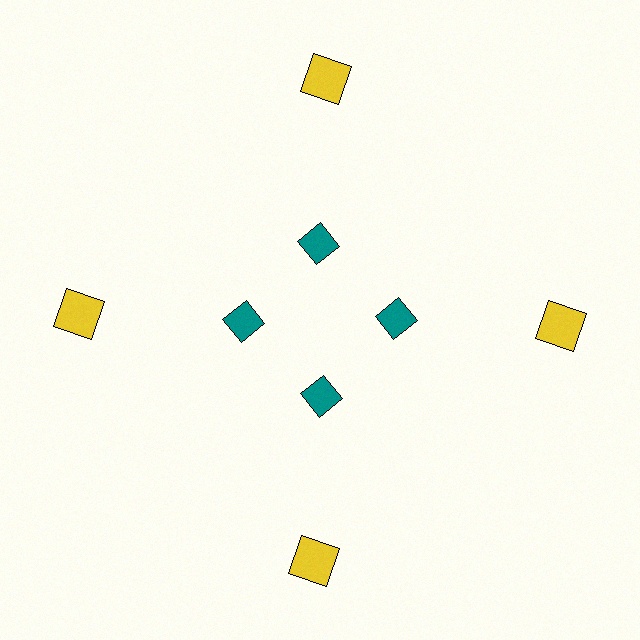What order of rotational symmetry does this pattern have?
This pattern has 4-fold rotational symmetry.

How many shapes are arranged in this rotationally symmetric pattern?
There are 8 shapes, arranged in 4 groups of 2.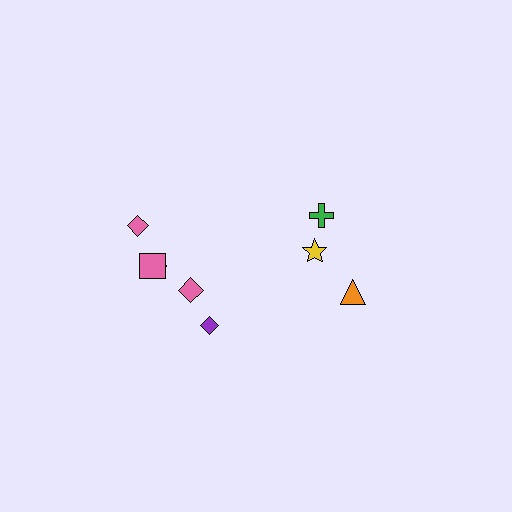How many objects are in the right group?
There are 3 objects.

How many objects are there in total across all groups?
There are 8 objects.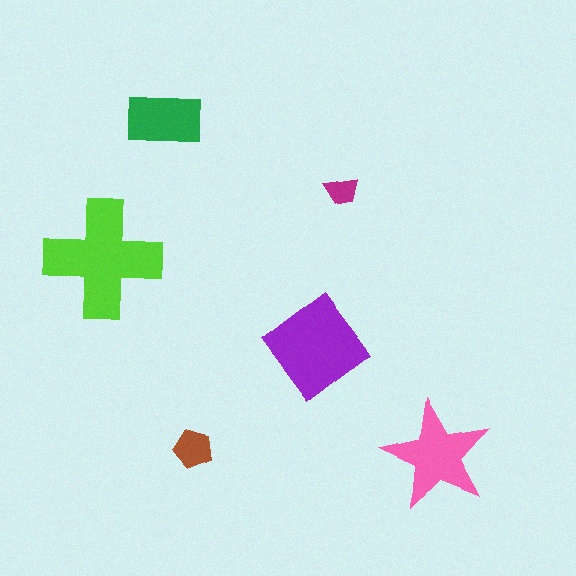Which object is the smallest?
The magenta trapezoid.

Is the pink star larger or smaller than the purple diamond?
Smaller.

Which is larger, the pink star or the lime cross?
The lime cross.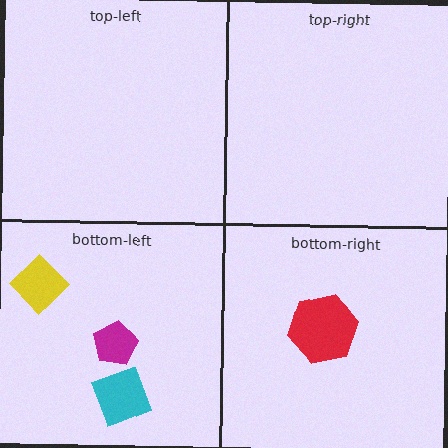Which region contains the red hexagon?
The bottom-right region.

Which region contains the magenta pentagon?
The bottom-left region.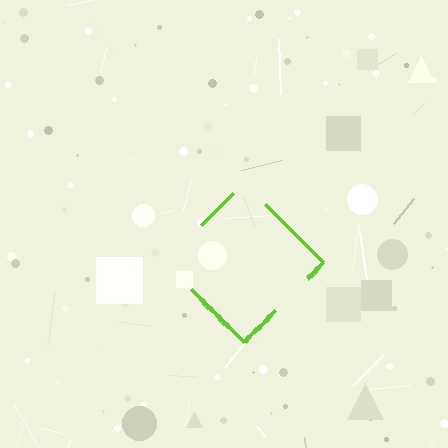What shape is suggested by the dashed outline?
The dashed outline suggests a diamond.